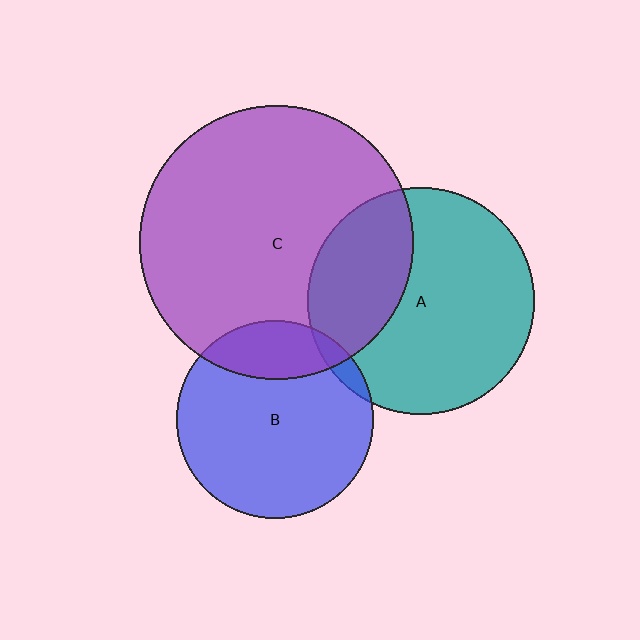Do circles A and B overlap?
Yes.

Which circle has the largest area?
Circle C (purple).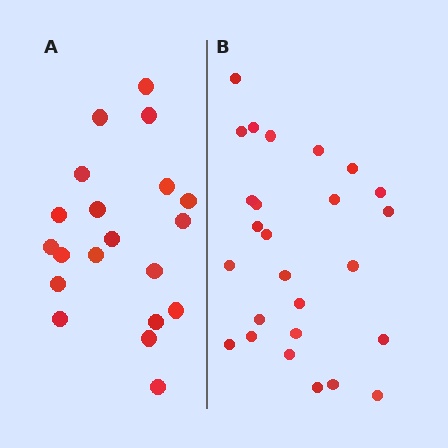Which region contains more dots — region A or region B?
Region B (the right region) has more dots.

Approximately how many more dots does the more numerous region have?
Region B has about 6 more dots than region A.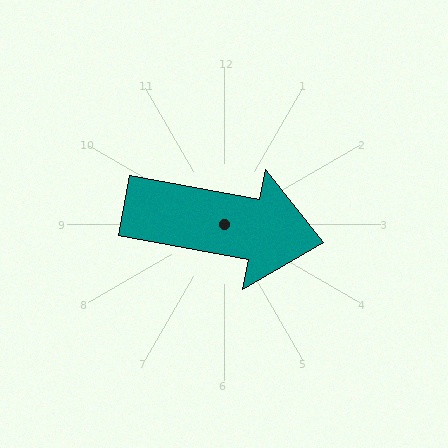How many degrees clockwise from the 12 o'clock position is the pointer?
Approximately 101 degrees.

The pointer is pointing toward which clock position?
Roughly 3 o'clock.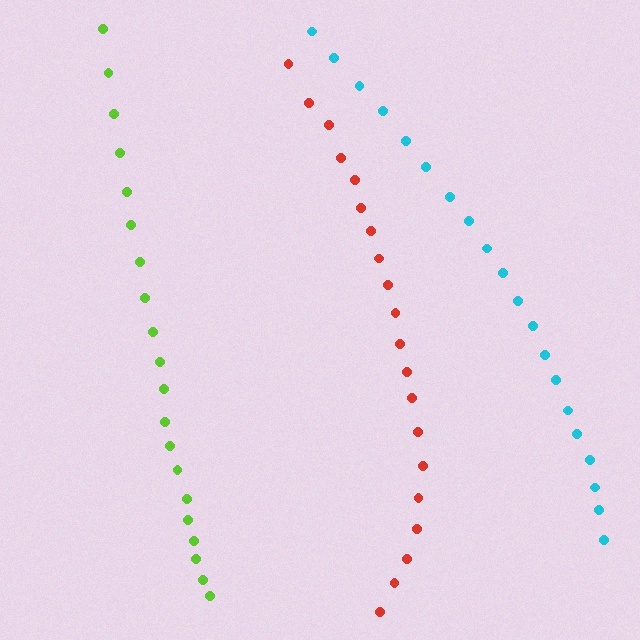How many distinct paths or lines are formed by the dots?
There are 3 distinct paths.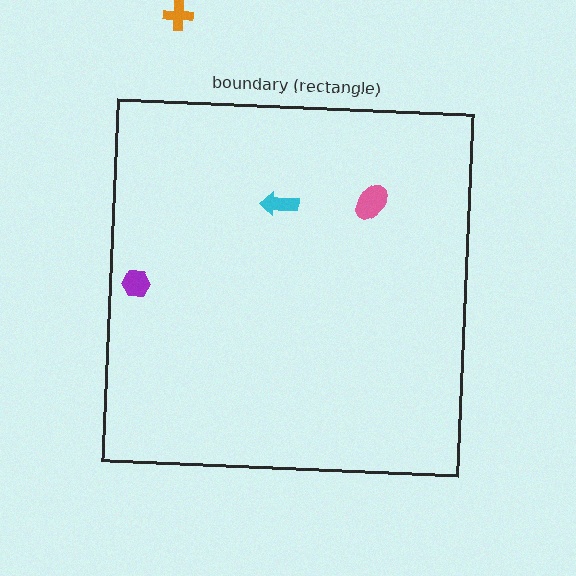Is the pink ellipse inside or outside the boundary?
Inside.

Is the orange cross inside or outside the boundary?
Outside.